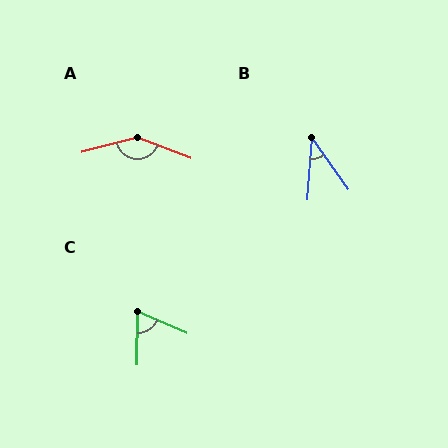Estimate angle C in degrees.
Approximately 67 degrees.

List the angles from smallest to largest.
B (39°), C (67°), A (144°).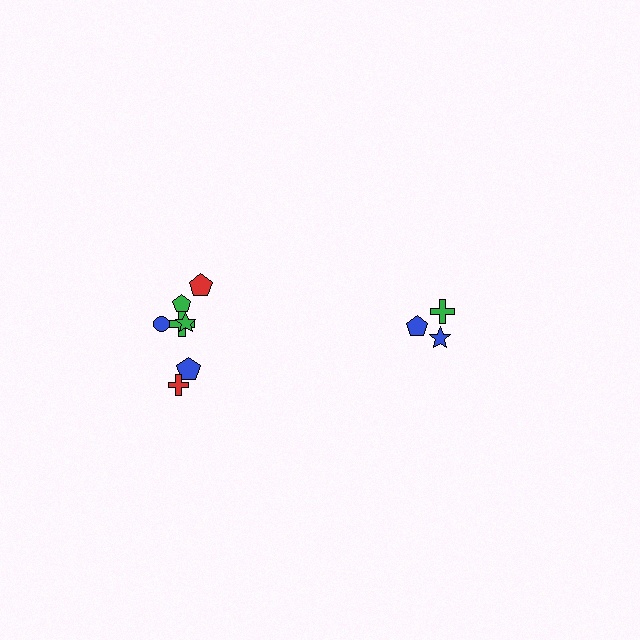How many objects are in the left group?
There are 7 objects.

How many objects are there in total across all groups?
There are 10 objects.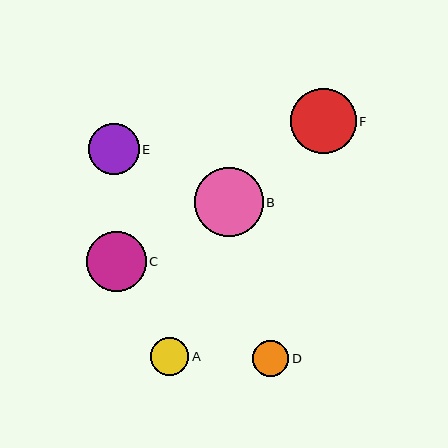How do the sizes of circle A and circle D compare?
Circle A and circle D are approximately the same size.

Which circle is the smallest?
Circle D is the smallest with a size of approximately 36 pixels.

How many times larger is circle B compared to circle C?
Circle B is approximately 1.2 times the size of circle C.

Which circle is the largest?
Circle B is the largest with a size of approximately 69 pixels.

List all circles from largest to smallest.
From largest to smallest: B, F, C, E, A, D.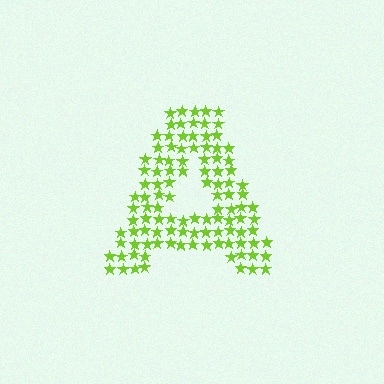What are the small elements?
The small elements are stars.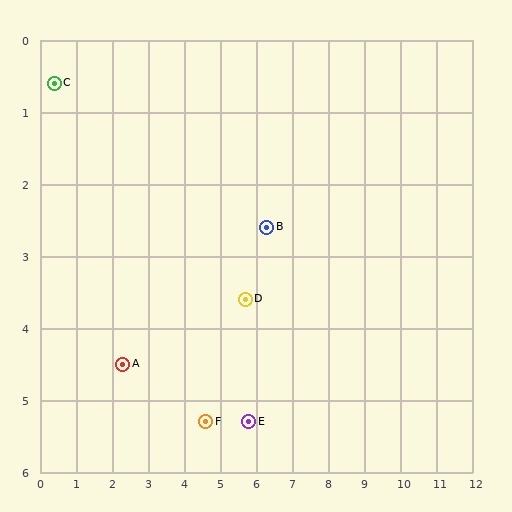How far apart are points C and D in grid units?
Points C and D are about 6.1 grid units apart.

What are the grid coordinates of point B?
Point B is at approximately (6.3, 2.6).